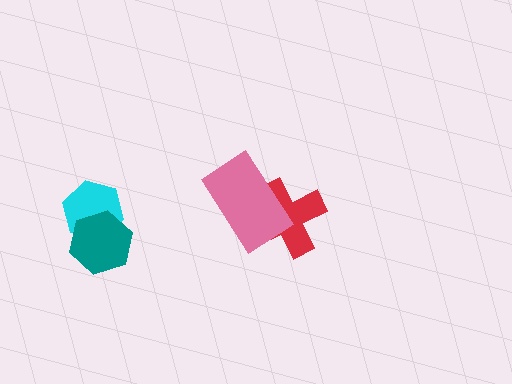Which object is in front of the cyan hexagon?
The teal hexagon is in front of the cyan hexagon.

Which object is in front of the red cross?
The pink rectangle is in front of the red cross.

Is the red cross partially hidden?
Yes, it is partially covered by another shape.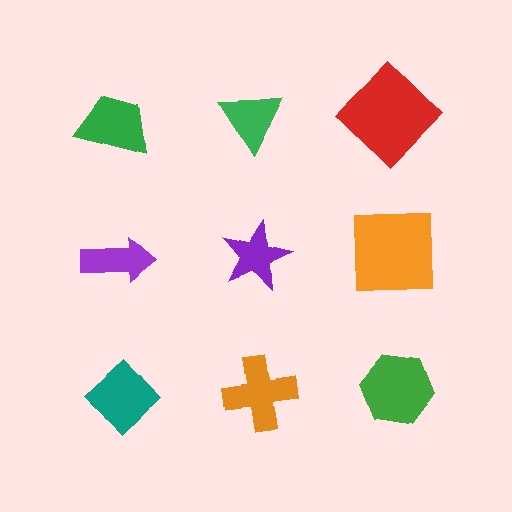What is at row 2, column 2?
A purple star.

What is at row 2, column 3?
An orange square.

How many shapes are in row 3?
3 shapes.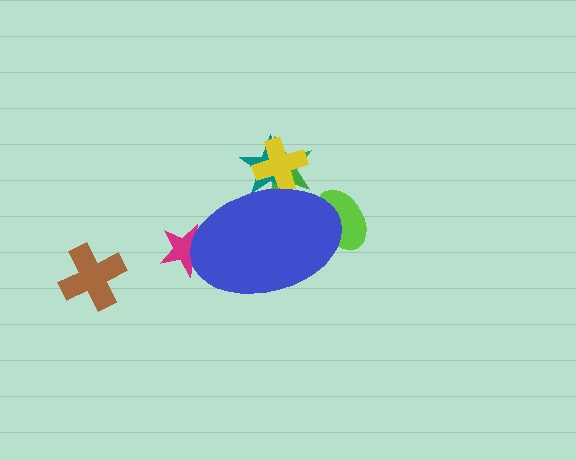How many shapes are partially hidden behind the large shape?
5 shapes are partially hidden.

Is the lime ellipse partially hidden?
Yes, the lime ellipse is partially hidden behind the blue ellipse.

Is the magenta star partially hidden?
Yes, the magenta star is partially hidden behind the blue ellipse.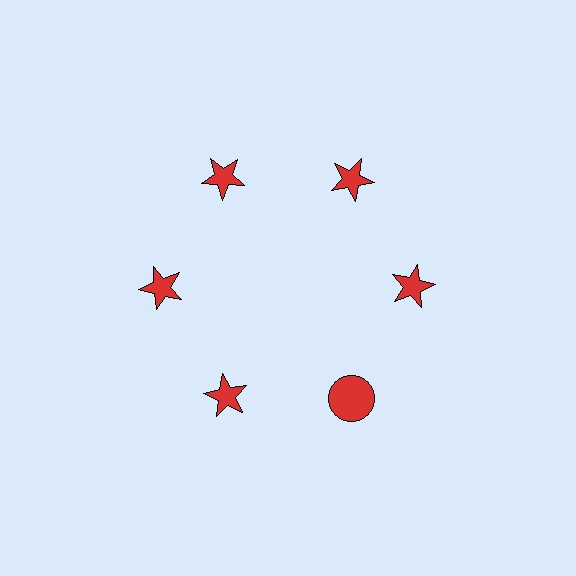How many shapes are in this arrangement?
There are 6 shapes arranged in a ring pattern.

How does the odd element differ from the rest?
It has a different shape: circle instead of star.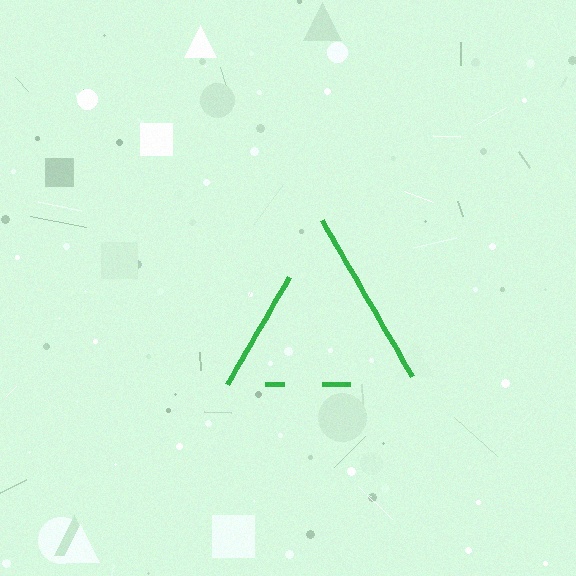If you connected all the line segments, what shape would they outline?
They would outline a triangle.